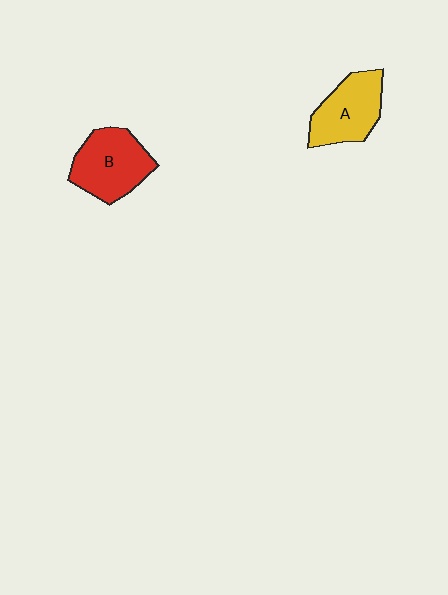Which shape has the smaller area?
Shape A (yellow).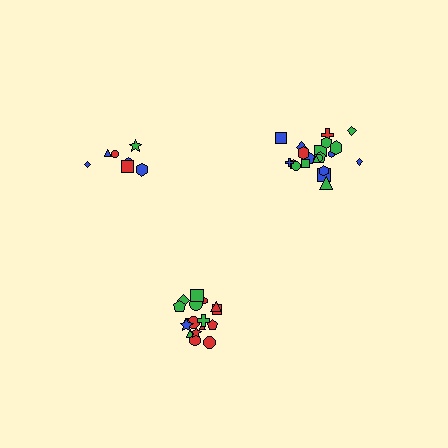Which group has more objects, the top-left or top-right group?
The top-right group.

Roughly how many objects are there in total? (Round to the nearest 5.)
Roughly 45 objects in total.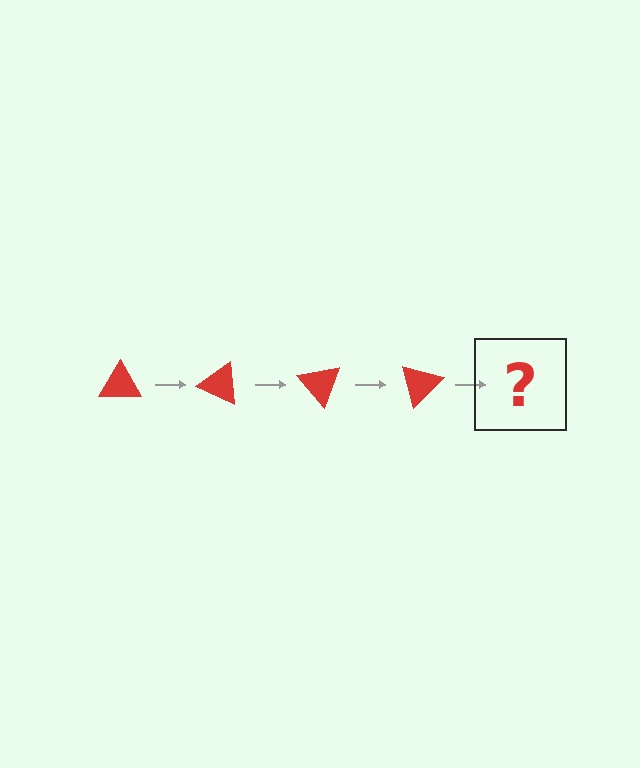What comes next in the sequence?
The next element should be a red triangle rotated 100 degrees.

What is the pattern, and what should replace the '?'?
The pattern is that the triangle rotates 25 degrees each step. The '?' should be a red triangle rotated 100 degrees.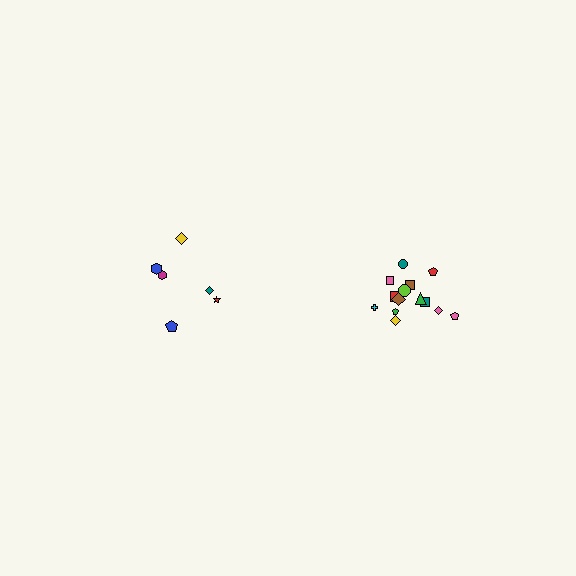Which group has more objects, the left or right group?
The right group.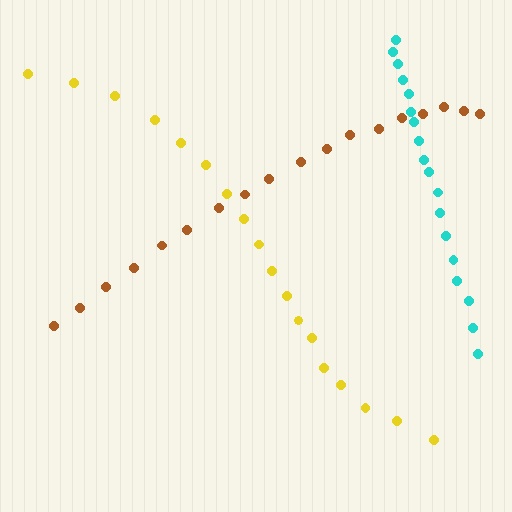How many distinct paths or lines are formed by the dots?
There are 3 distinct paths.